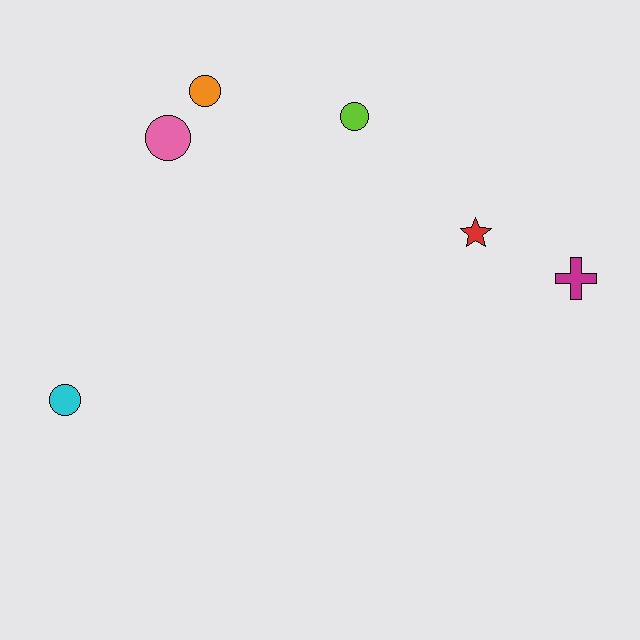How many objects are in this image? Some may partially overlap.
There are 6 objects.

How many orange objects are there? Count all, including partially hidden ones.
There is 1 orange object.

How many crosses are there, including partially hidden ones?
There is 1 cross.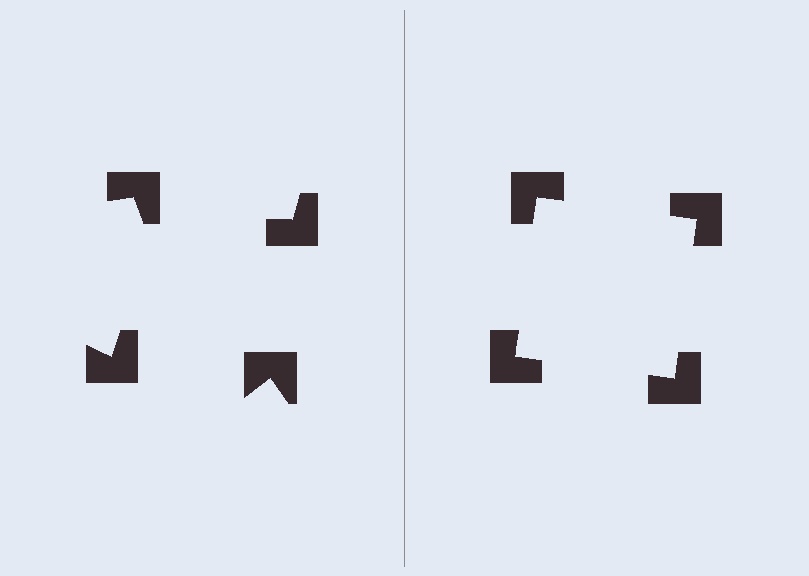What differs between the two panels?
The notched squares are positioned identically on both sides; only the wedge orientations differ. On the right they align to a square; on the left they are misaligned.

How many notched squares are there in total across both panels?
8 — 4 on each side.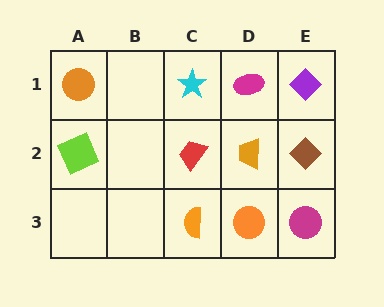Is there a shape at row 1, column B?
No, that cell is empty.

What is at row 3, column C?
An orange semicircle.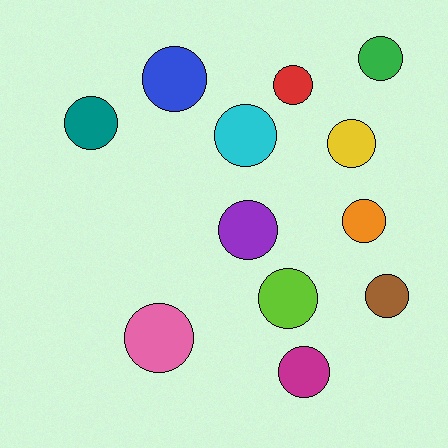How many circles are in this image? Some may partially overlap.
There are 12 circles.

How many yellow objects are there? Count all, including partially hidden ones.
There is 1 yellow object.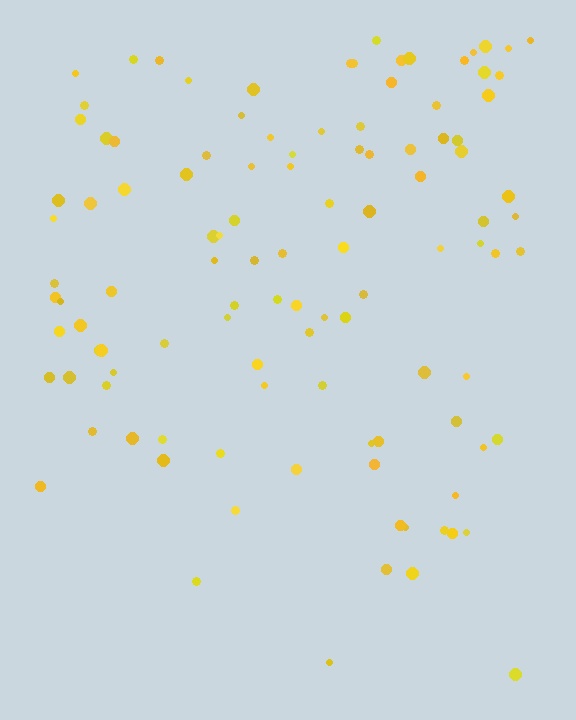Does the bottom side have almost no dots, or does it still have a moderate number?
Still a moderate number, just noticeably fewer than the top.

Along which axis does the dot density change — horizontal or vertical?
Vertical.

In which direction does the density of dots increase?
From bottom to top, with the top side densest.